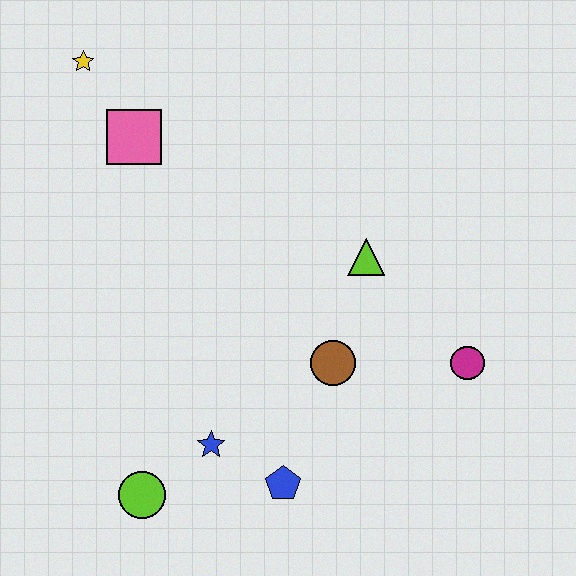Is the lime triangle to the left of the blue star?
No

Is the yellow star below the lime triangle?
No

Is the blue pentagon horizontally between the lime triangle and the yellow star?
Yes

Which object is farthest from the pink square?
The magenta circle is farthest from the pink square.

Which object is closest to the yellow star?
The pink square is closest to the yellow star.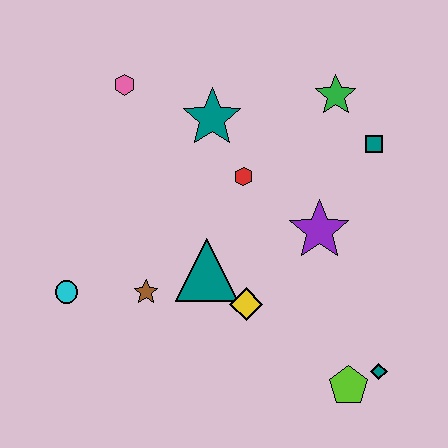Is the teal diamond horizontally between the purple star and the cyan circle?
No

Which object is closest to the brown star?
The teal triangle is closest to the brown star.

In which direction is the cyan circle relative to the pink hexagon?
The cyan circle is below the pink hexagon.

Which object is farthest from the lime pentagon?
The pink hexagon is farthest from the lime pentagon.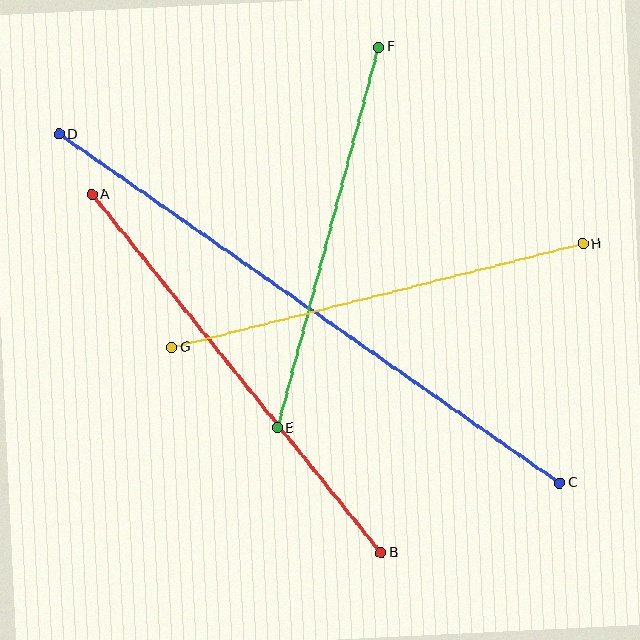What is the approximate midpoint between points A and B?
The midpoint is at approximately (236, 374) pixels.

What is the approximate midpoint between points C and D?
The midpoint is at approximately (309, 308) pixels.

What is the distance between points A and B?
The distance is approximately 460 pixels.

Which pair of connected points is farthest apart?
Points C and D are farthest apart.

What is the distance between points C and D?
The distance is approximately 610 pixels.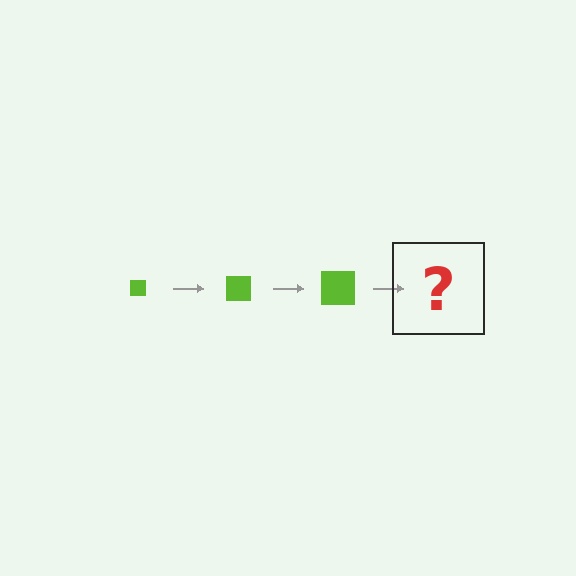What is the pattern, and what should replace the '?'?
The pattern is that the square gets progressively larger each step. The '?' should be a lime square, larger than the previous one.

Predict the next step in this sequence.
The next step is a lime square, larger than the previous one.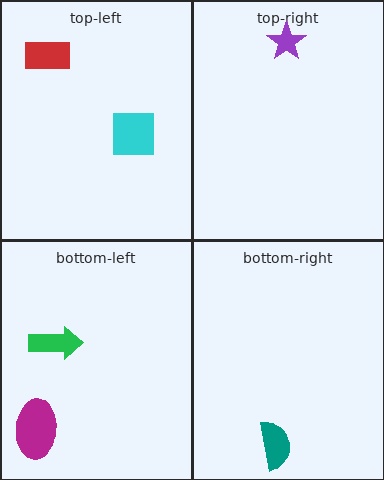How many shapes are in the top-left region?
2.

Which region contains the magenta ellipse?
The bottom-left region.